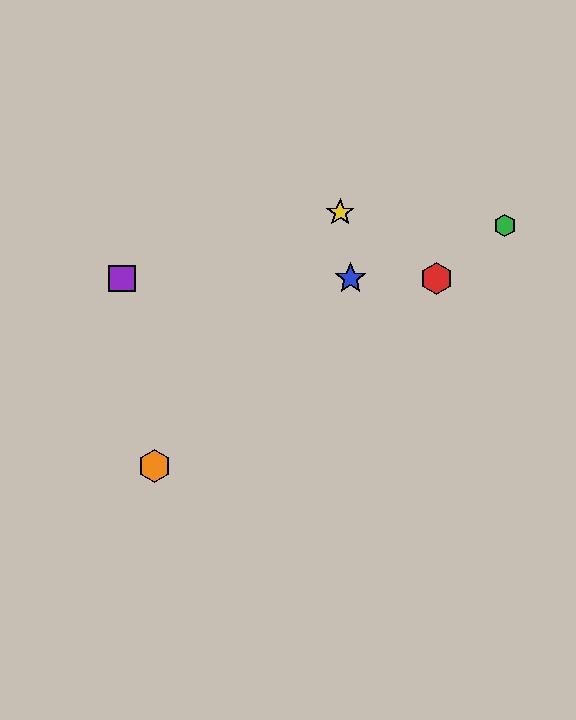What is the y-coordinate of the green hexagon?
The green hexagon is at y≈226.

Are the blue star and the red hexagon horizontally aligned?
Yes, both are at y≈278.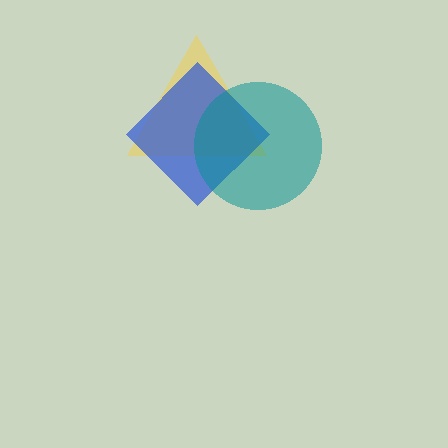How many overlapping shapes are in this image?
There are 3 overlapping shapes in the image.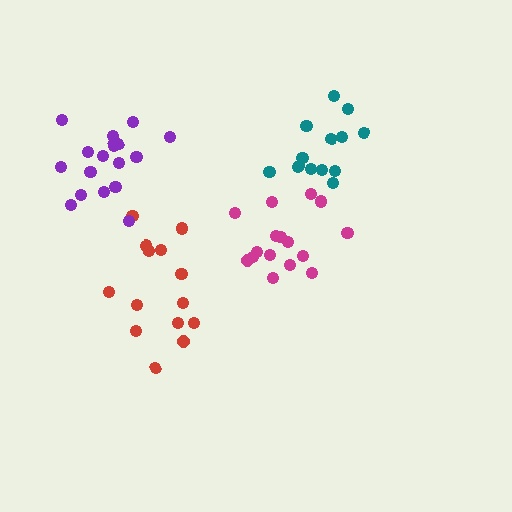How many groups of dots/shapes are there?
There are 4 groups.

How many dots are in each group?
Group 1: 16 dots, Group 2: 14 dots, Group 3: 14 dots, Group 4: 17 dots (61 total).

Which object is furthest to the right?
The teal cluster is rightmost.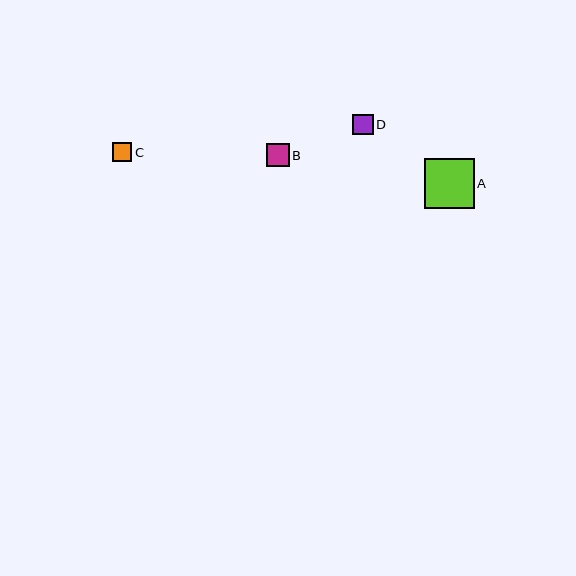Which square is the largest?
Square A is the largest with a size of approximately 50 pixels.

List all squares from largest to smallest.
From largest to smallest: A, B, D, C.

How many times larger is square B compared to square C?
Square B is approximately 1.2 times the size of square C.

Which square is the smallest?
Square C is the smallest with a size of approximately 19 pixels.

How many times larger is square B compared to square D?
Square B is approximately 1.1 times the size of square D.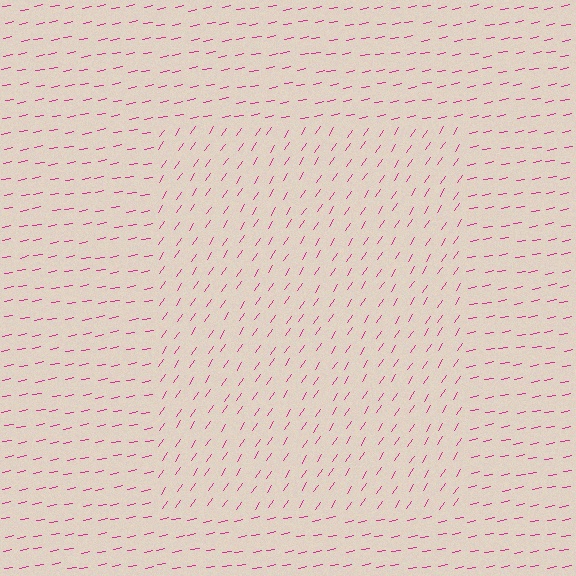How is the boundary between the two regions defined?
The boundary is defined purely by a change in line orientation (approximately 45 degrees difference). All lines are the same color and thickness.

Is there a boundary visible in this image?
Yes, there is a texture boundary formed by a change in line orientation.